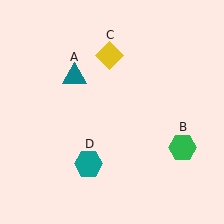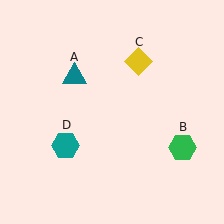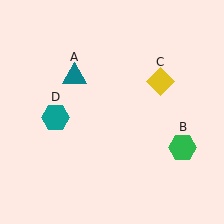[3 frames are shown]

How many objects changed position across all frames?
2 objects changed position: yellow diamond (object C), teal hexagon (object D).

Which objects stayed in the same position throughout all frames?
Teal triangle (object A) and green hexagon (object B) remained stationary.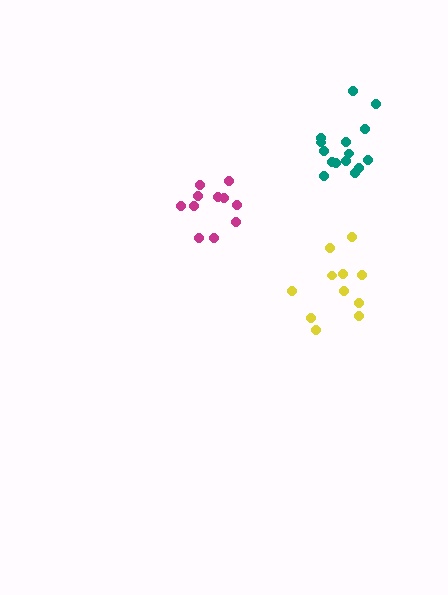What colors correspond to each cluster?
The clusters are colored: magenta, yellow, teal.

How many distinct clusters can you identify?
There are 3 distinct clusters.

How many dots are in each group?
Group 1: 11 dots, Group 2: 11 dots, Group 3: 15 dots (37 total).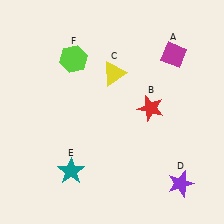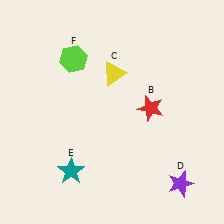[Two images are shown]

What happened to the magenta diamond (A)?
The magenta diamond (A) was removed in Image 2. It was in the top-right area of Image 1.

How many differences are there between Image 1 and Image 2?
There is 1 difference between the two images.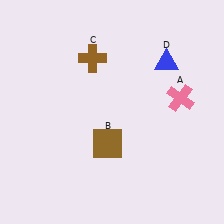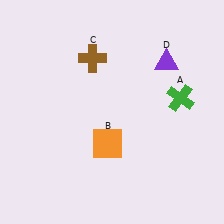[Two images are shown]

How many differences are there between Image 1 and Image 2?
There are 3 differences between the two images.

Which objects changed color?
A changed from pink to green. B changed from brown to orange. D changed from blue to purple.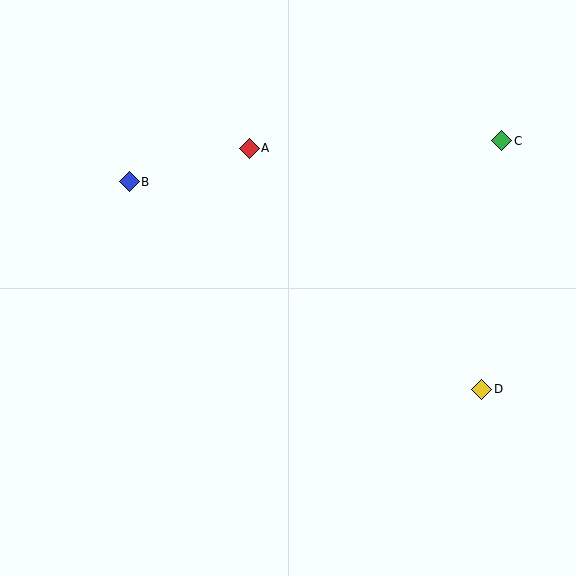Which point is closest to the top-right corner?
Point C is closest to the top-right corner.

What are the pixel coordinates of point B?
Point B is at (129, 182).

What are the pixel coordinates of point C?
Point C is at (502, 141).